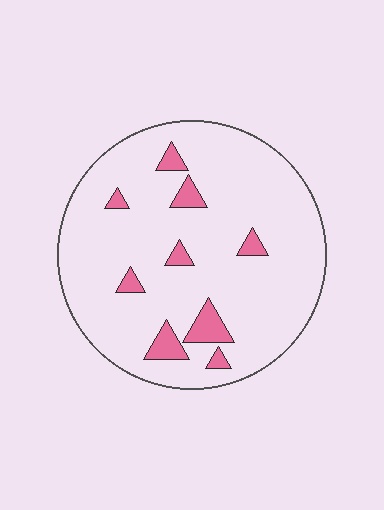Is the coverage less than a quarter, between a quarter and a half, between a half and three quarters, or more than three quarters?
Less than a quarter.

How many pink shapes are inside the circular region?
9.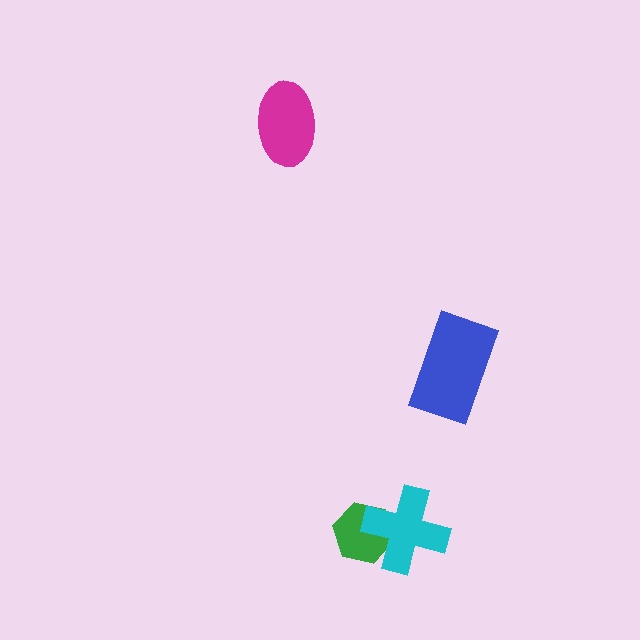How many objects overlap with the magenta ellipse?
0 objects overlap with the magenta ellipse.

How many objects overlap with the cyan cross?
1 object overlaps with the cyan cross.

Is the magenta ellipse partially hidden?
No, no other shape covers it.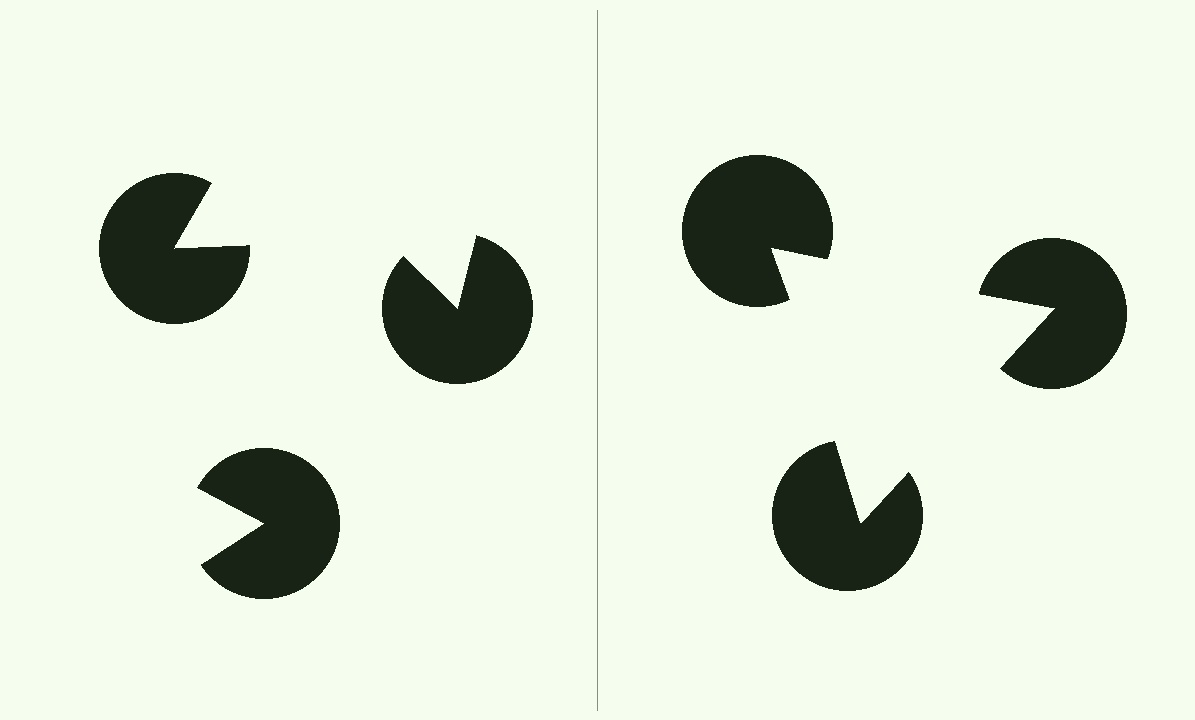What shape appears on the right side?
An illusory triangle.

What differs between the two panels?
The pac-man discs are positioned identically on both sides; only the wedge orientations differ. On the right they align to a triangle; on the left they are misaligned.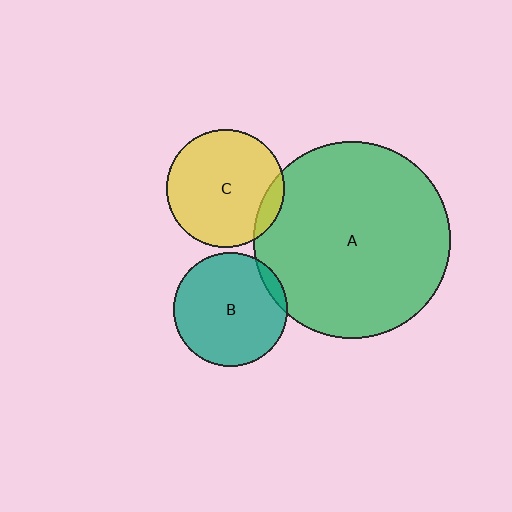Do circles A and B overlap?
Yes.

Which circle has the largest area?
Circle A (green).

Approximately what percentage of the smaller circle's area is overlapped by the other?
Approximately 5%.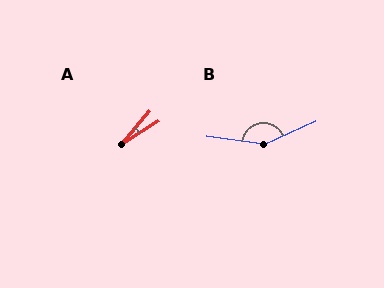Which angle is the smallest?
A, at approximately 18 degrees.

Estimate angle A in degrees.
Approximately 18 degrees.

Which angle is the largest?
B, at approximately 148 degrees.